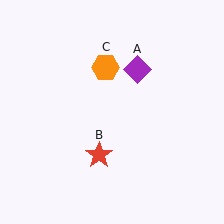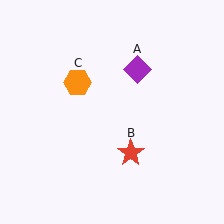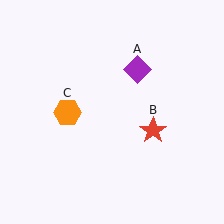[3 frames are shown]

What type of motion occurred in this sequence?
The red star (object B), orange hexagon (object C) rotated counterclockwise around the center of the scene.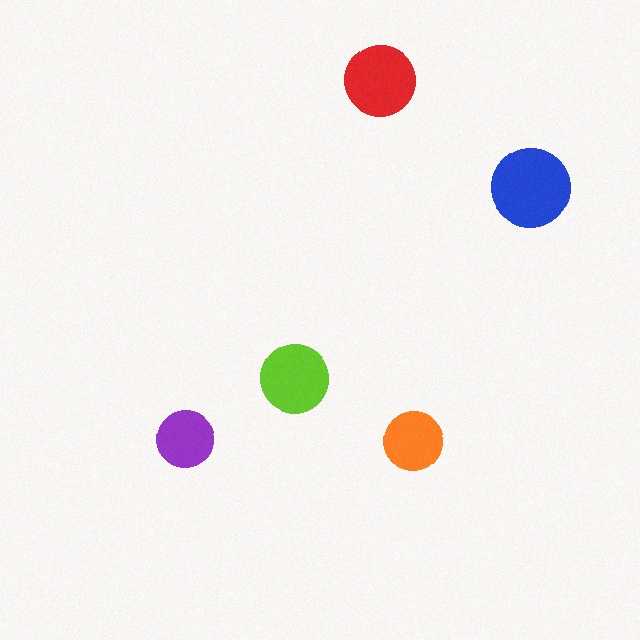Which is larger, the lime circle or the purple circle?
The lime one.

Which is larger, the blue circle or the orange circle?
The blue one.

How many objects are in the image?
There are 5 objects in the image.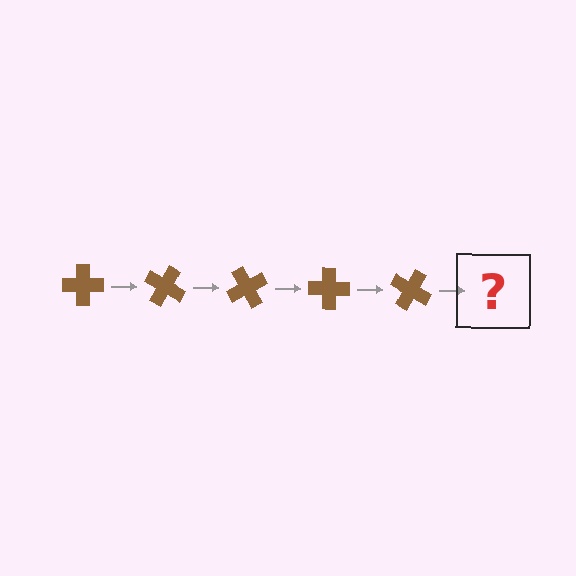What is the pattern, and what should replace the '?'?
The pattern is that the cross rotates 30 degrees each step. The '?' should be a brown cross rotated 150 degrees.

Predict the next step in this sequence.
The next step is a brown cross rotated 150 degrees.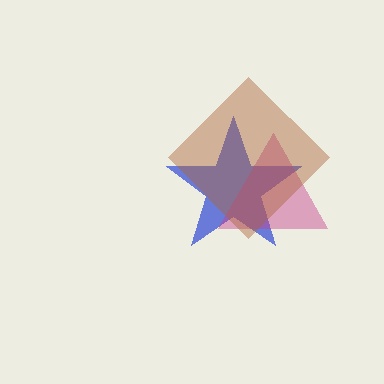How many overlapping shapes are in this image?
There are 3 overlapping shapes in the image.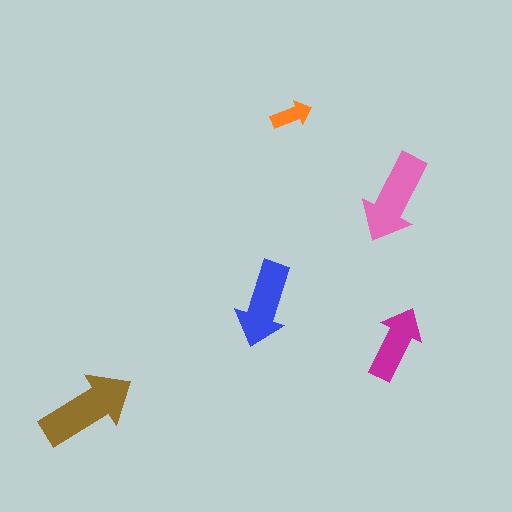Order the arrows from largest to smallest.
the brown one, the pink one, the blue one, the magenta one, the orange one.